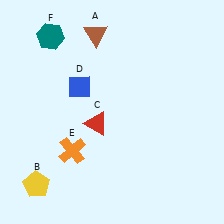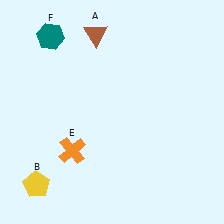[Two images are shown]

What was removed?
The red triangle (C), the blue diamond (D) were removed in Image 2.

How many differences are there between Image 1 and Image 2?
There are 2 differences between the two images.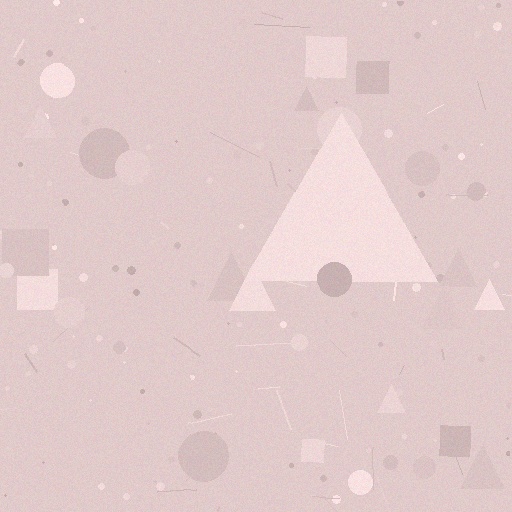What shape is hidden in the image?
A triangle is hidden in the image.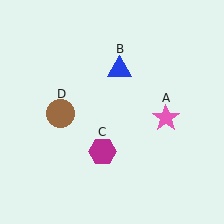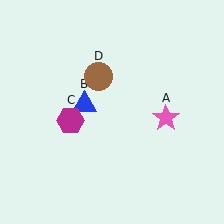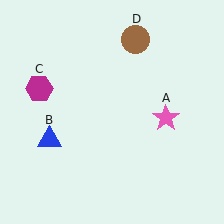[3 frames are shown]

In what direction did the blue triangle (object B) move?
The blue triangle (object B) moved down and to the left.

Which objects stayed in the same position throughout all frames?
Pink star (object A) remained stationary.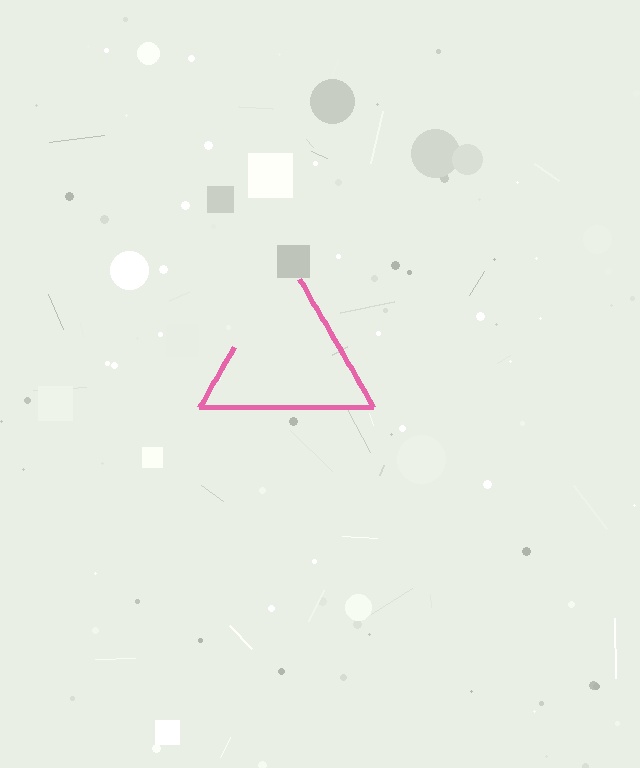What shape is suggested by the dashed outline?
The dashed outline suggests a triangle.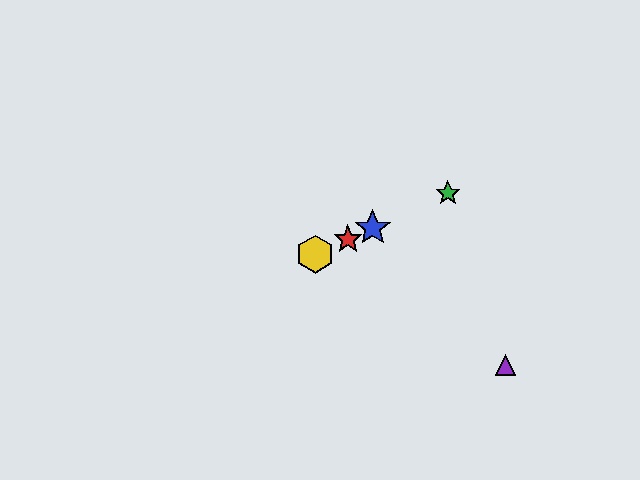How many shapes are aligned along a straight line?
4 shapes (the red star, the blue star, the green star, the yellow hexagon) are aligned along a straight line.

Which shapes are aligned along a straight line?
The red star, the blue star, the green star, the yellow hexagon are aligned along a straight line.